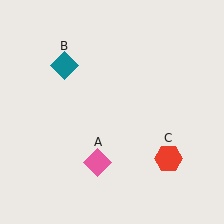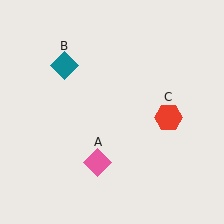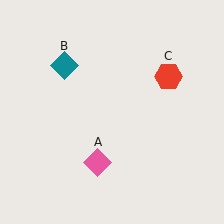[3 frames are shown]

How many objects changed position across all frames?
1 object changed position: red hexagon (object C).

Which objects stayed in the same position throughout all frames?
Pink diamond (object A) and teal diamond (object B) remained stationary.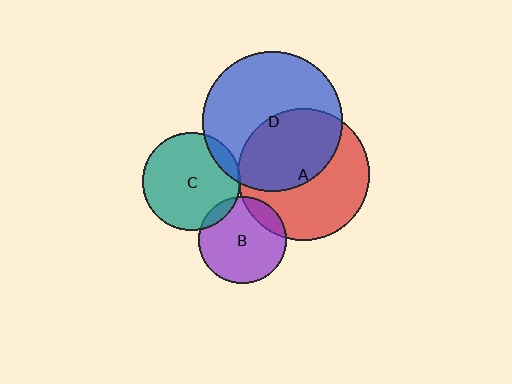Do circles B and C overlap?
Yes.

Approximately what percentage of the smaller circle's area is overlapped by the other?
Approximately 10%.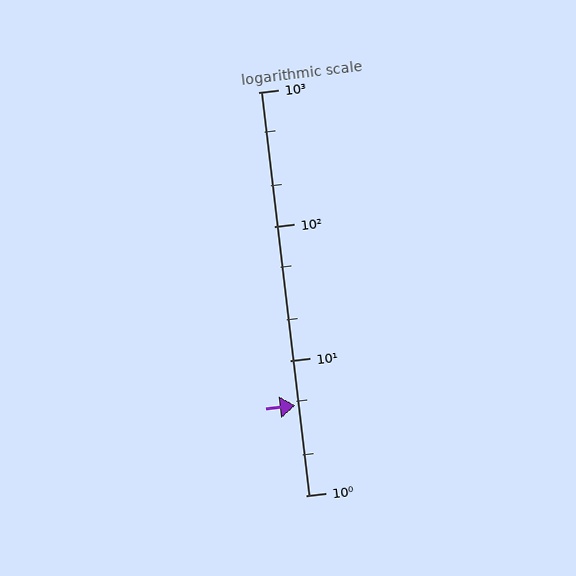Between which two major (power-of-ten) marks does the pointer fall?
The pointer is between 1 and 10.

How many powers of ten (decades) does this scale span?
The scale spans 3 decades, from 1 to 1000.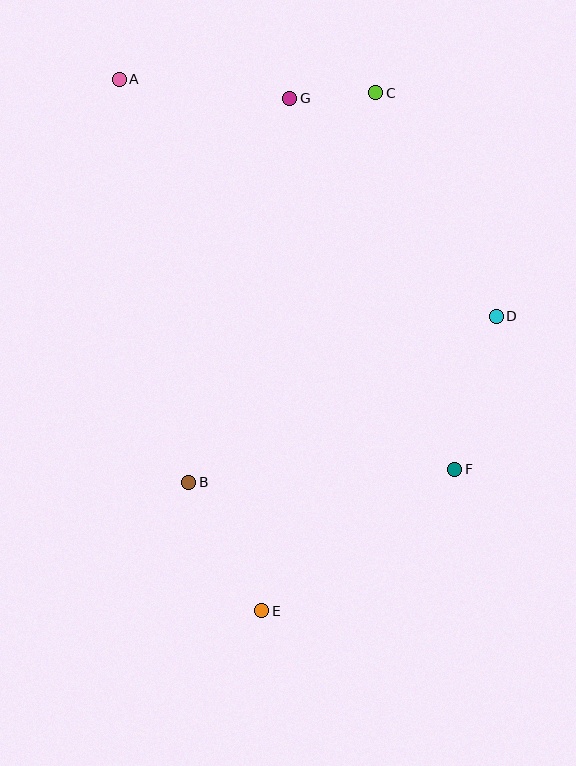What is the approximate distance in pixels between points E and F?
The distance between E and F is approximately 239 pixels.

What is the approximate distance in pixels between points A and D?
The distance between A and D is approximately 445 pixels.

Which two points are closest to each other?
Points C and G are closest to each other.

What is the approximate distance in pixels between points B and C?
The distance between B and C is approximately 432 pixels.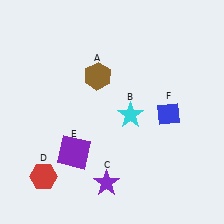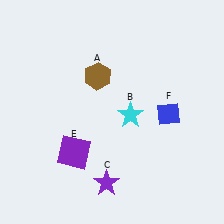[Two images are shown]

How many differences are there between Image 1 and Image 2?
There is 1 difference between the two images.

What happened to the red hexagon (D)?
The red hexagon (D) was removed in Image 2. It was in the bottom-left area of Image 1.